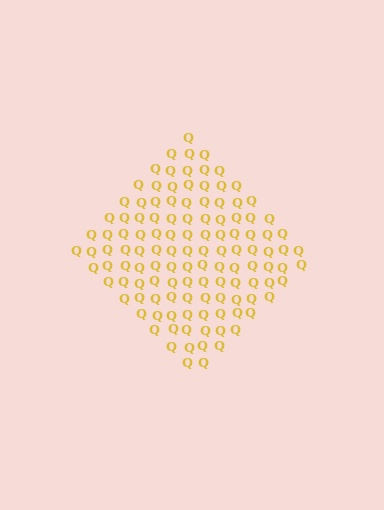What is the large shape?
The large shape is a diamond.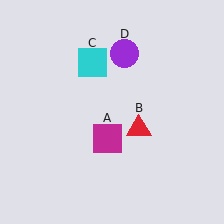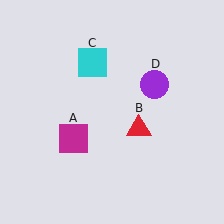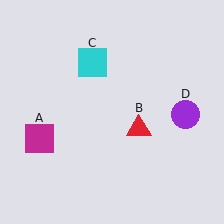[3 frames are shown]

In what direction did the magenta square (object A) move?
The magenta square (object A) moved left.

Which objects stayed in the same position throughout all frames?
Red triangle (object B) and cyan square (object C) remained stationary.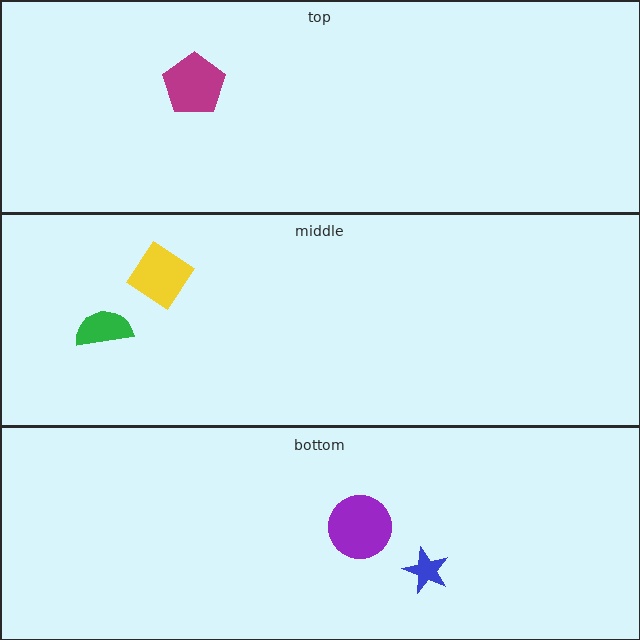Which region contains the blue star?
The bottom region.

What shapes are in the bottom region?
The blue star, the purple circle.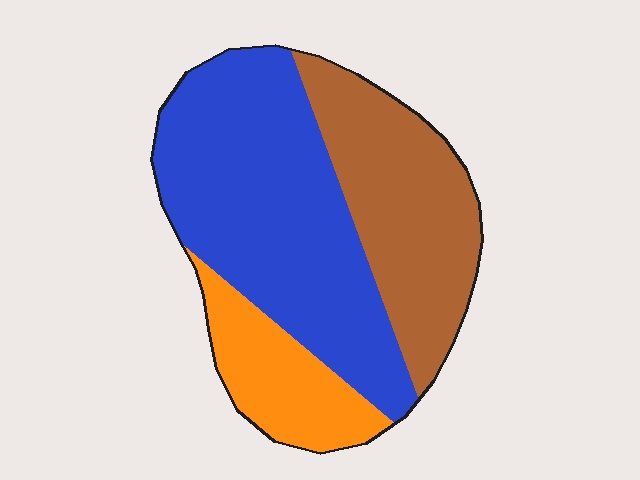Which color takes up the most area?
Blue, at roughly 50%.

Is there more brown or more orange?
Brown.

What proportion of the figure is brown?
Brown covers 32% of the figure.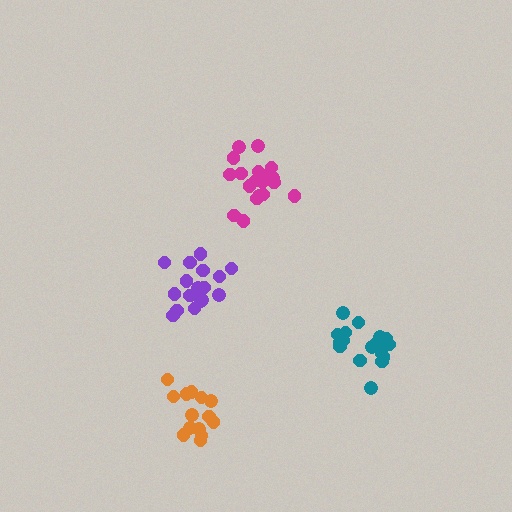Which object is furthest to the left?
The orange cluster is leftmost.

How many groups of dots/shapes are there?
There are 4 groups.